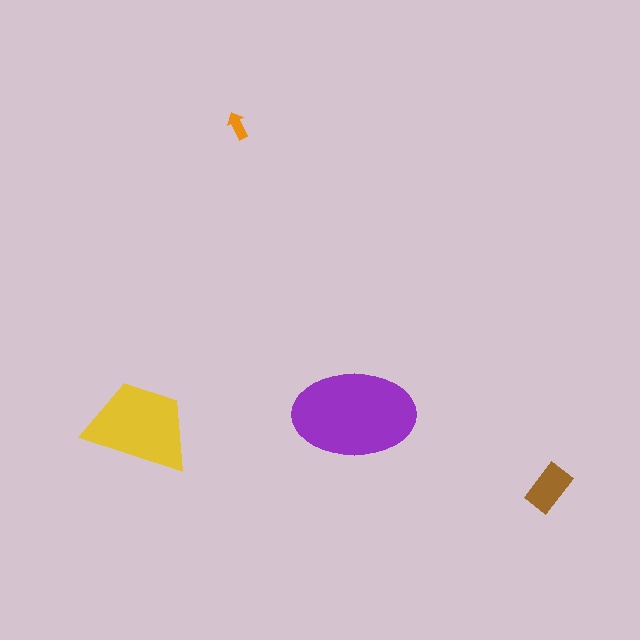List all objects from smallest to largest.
The orange arrow, the brown rectangle, the yellow trapezoid, the purple ellipse.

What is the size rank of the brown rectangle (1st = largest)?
3rd.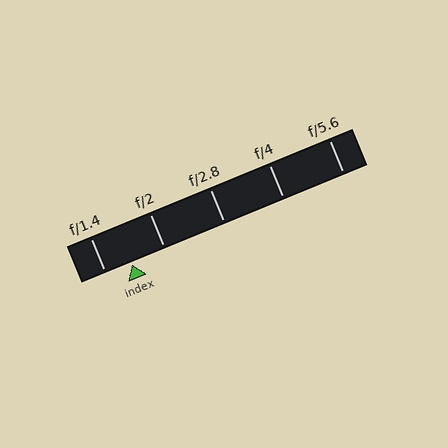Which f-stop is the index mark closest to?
The index mark is closest to f/1.4.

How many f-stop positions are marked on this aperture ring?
There are 5 f-stop positions marked.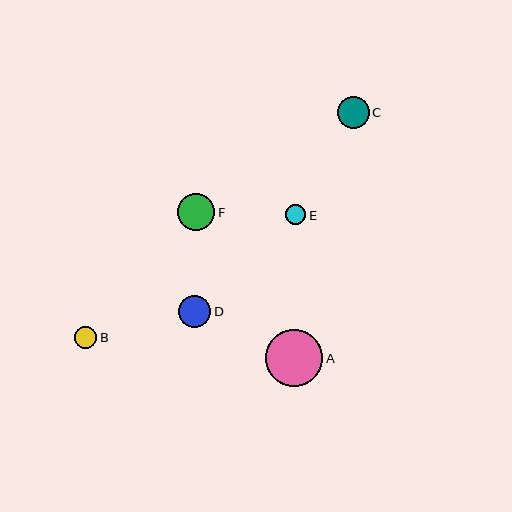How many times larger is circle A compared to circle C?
Circle A is approximately 1.8 times the size of circle C.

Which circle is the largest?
Circle A is the largest with a size of approximately 57 pixels.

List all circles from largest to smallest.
From largest to smallest: A, F, D, C, B, E.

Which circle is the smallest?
Circle E is the smallest with a size of approximately 20 pixels.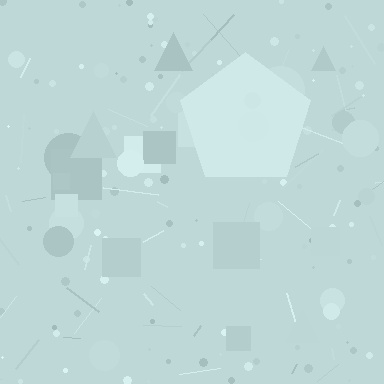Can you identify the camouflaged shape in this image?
The camouflaged shape is a pentagon.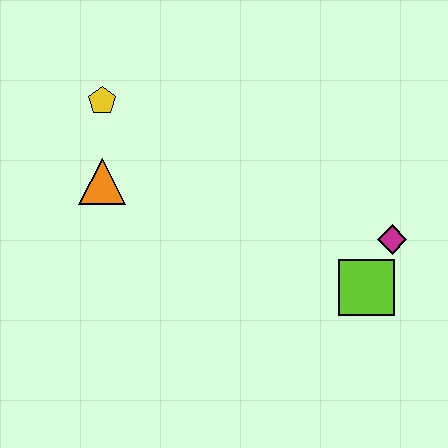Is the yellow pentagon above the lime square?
Yes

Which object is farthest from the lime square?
The yellow pentagon is farthest from the lime square.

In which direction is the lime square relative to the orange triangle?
The lime square is to the right of the orange triangle.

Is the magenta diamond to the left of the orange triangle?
No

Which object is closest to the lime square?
The magenta diamond is closest to the lime square.